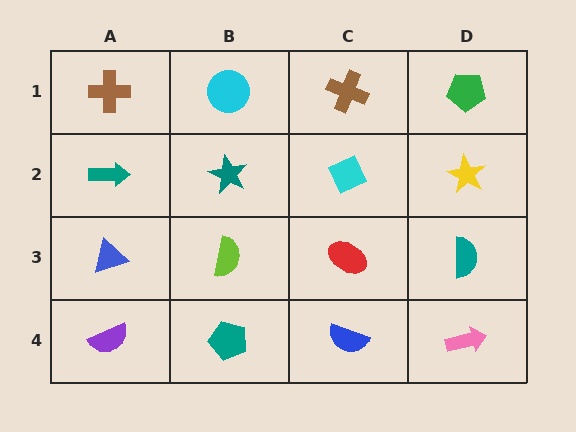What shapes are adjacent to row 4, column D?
A teal semicircle (row 3, column D), a blue semicircle (row 4, column C).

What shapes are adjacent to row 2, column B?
A cyan circle (row 1, column B), a lime semicircle (row 3, column B), a teal arrow (row 2, column A), a cyan diamond (row 2, column C).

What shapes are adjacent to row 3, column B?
A teal star (row 2, column B), a teal pentagon (row 4, column B), a blue triangle (row 3, column A), a red ellipse (row 3, column C).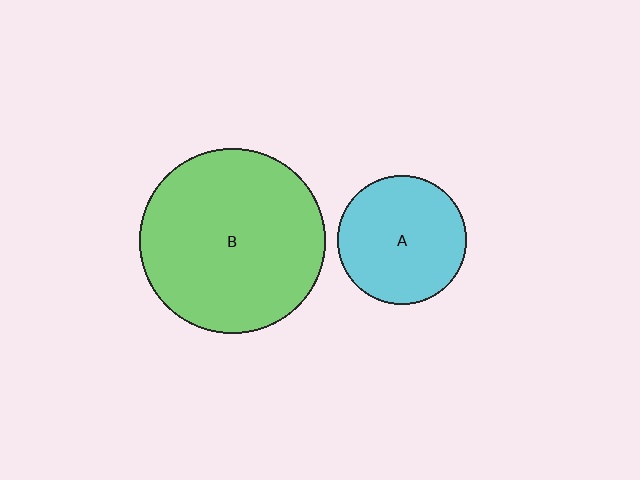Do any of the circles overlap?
No, none of the circles overlap.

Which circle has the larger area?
Circle B (green).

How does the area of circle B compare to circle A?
Approximately 2.1 times.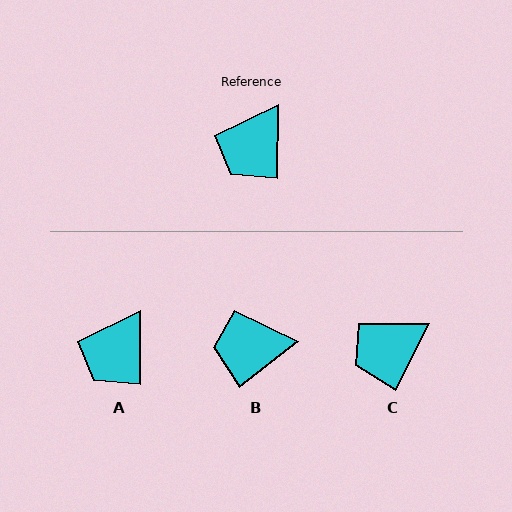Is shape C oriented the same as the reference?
No, it is off by about 26 degrees.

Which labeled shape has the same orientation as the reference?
A.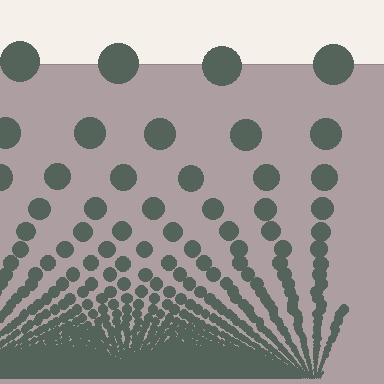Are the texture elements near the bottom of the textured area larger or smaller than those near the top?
Smaller. The gradient is inverted — elements near the bottom are smaller and denser.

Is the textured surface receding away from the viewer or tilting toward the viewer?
The surface appears to tilt toward the viewer. Texture elements get larger and sparser toward the top.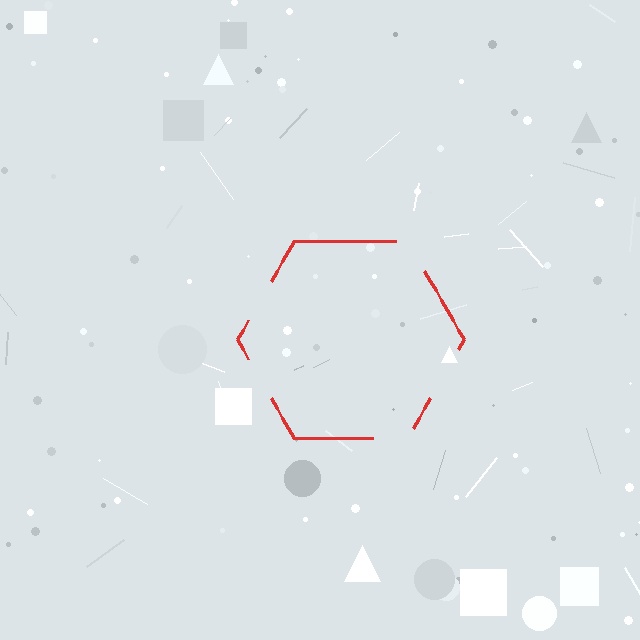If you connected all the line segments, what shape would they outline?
They would outline a hexagon.